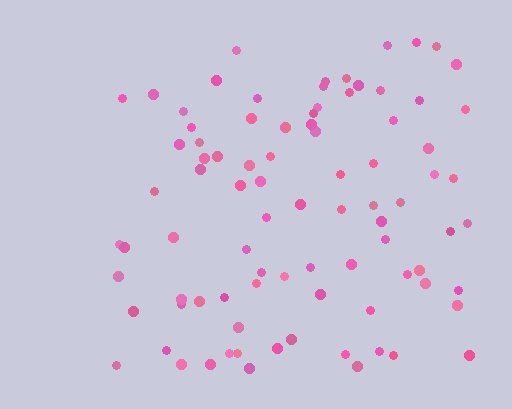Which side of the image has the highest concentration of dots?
The right.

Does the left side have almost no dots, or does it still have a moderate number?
Still a moderate number, just noticeably fewer than the right.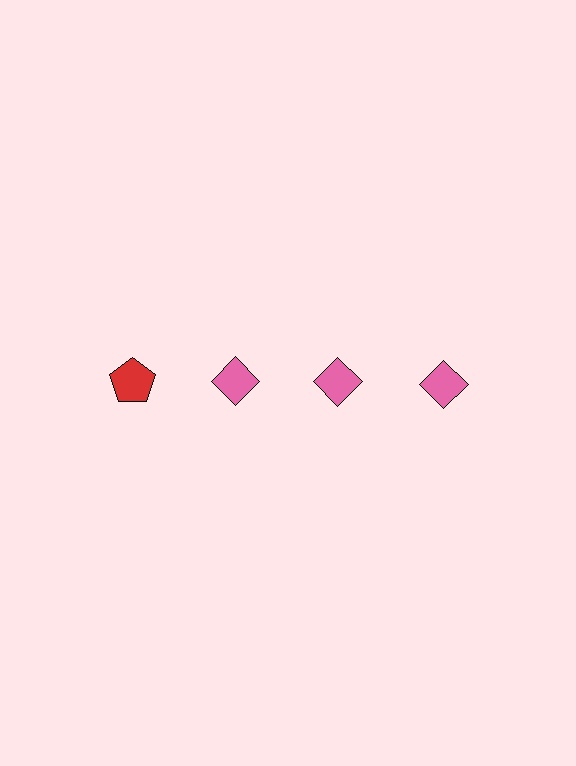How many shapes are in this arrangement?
There are 4 shapes arranged in a grid pattern.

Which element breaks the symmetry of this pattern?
The red pentagon in the top row, leftmost column breaks the symmetry. All other shapes are pink diamonds.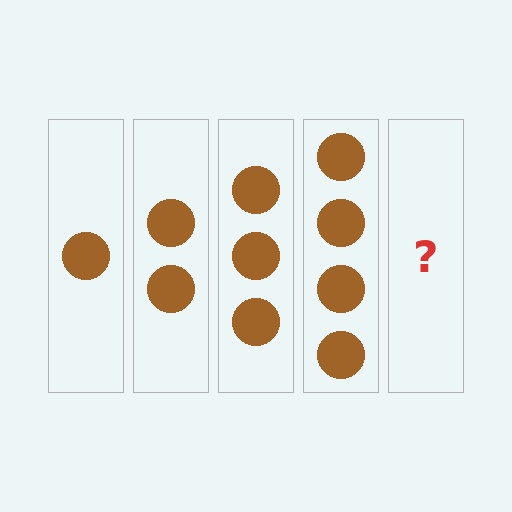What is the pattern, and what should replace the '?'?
The pattern is that each step adds one more circle. The '?' should be 5 circles.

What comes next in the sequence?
The next element should be 5 circles.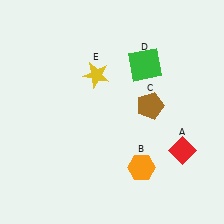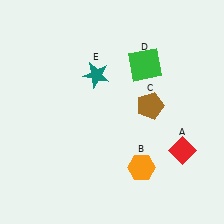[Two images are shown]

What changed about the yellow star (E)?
In Image 1, E is yellow. In Image 2, it changed to teal.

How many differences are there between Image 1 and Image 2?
There is 1 difference between the two images.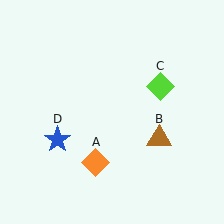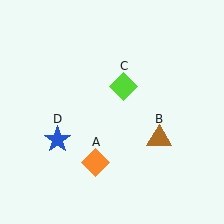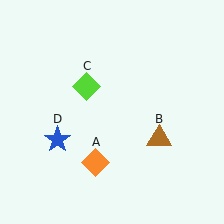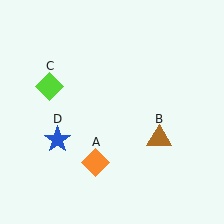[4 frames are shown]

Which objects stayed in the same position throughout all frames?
Orange diamond (object A) and brown triangle (object B) and blue star (object D) remained stationary.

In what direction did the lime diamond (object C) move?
The lime diamond (object C) moved left.